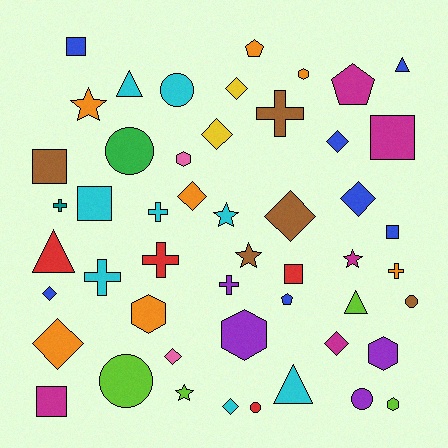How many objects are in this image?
There are 50 objects.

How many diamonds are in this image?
There are 11 diamonds.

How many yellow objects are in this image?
There are 2 yellow objects.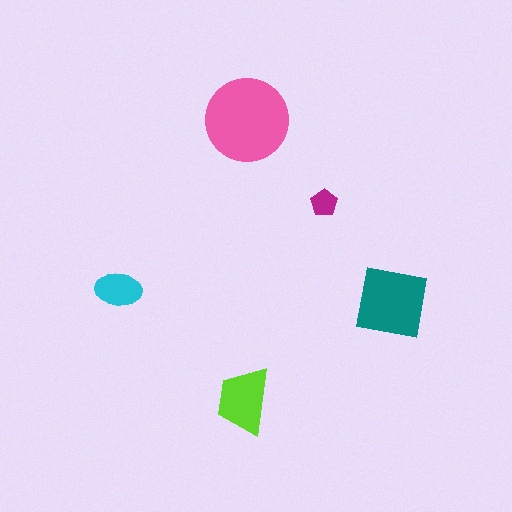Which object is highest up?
The pink circle is topmost.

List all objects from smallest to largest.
The magenta pentagon, the cyan ellipse, the lime trapezoid, the teal square, the pink circle.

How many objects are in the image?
There are 5 objects in the image.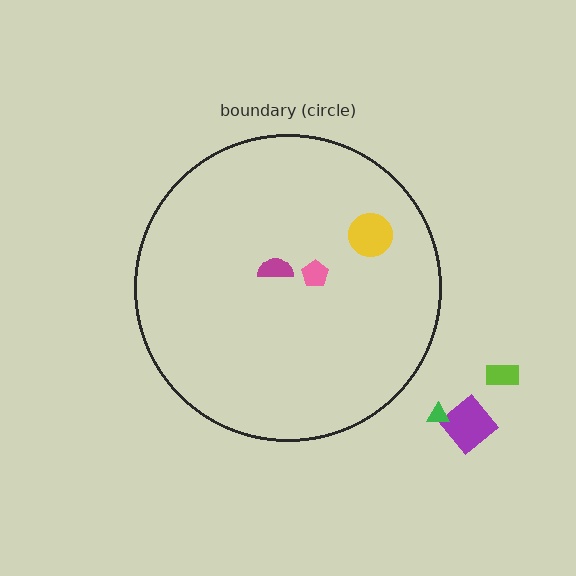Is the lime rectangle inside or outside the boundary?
Outside.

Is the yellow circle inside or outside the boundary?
Inside.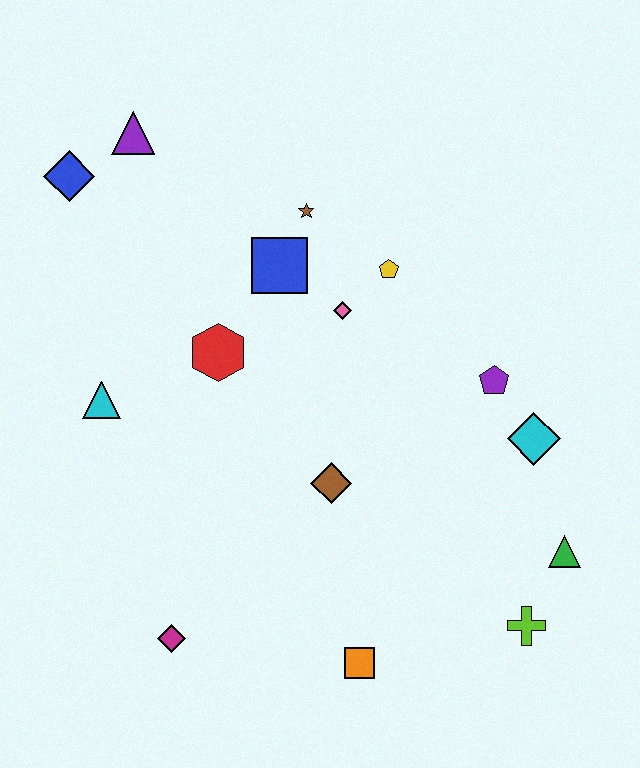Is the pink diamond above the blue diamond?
No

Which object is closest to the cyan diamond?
The purple pentagon is closest to the cyan diamond.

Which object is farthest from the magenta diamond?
The purple triangle is farthest from the magenta diamond.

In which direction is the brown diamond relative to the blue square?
The brown diamond is below the blue square.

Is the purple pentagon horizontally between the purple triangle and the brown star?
No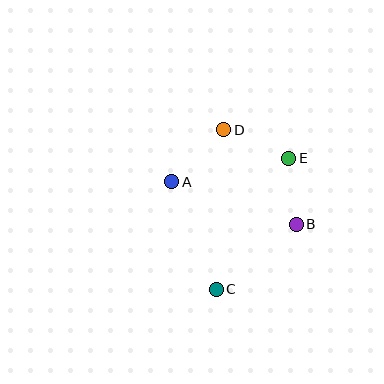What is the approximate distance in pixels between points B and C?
The distance between B and C is approximately 103 pixels.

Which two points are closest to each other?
Points B and E are closest to each other.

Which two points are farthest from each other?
Points C and D are farthest from each other.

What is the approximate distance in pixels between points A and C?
The distance between A and C is approximately 116 pixels.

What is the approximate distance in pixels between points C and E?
The distance between C and E is approximately 149 pixels.